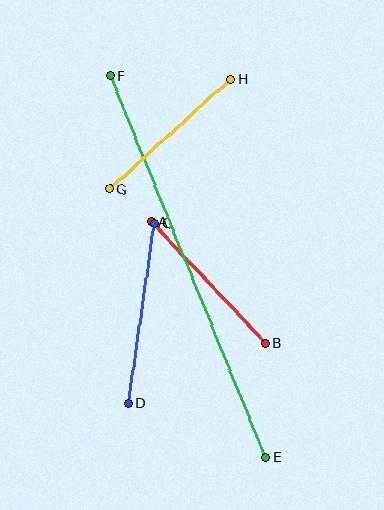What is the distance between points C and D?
The distance is approximately 181 pixels.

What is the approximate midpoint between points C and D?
The midpoint is at approximately (141, 313) pixels.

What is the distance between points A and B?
The distance is approximately 167 pixels.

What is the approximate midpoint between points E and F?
The midpoint is at approximately (188, 266) pixels.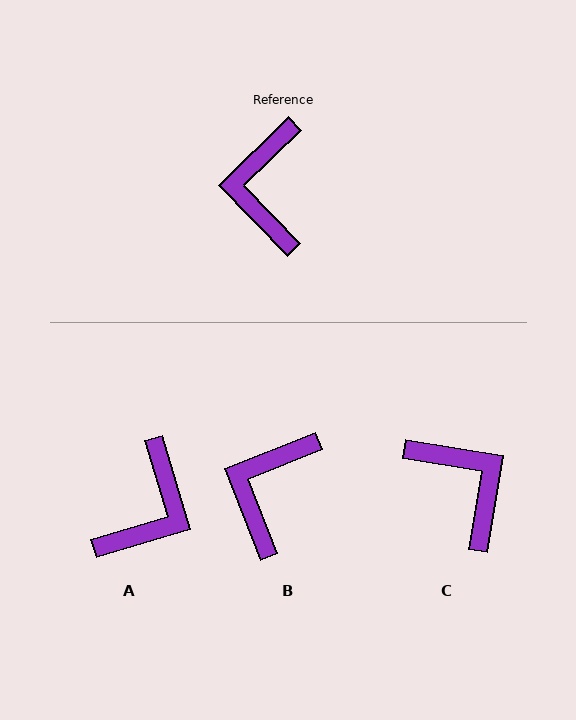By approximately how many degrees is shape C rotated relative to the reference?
Approximately 143 degrees clockwise.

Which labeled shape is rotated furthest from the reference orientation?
A, about 152 degrees away.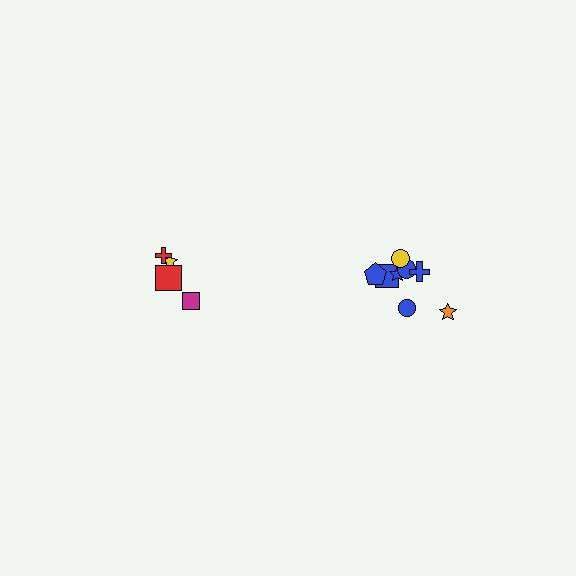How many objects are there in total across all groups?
There are 12 objects.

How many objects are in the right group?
There are 8 objects.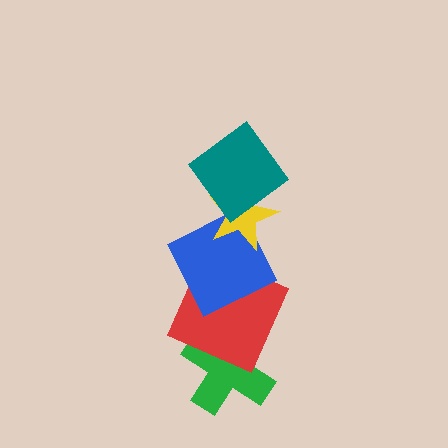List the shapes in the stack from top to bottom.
From top to bottom: the teal diamond, the yellow star, the blue square, the red square, the green cross.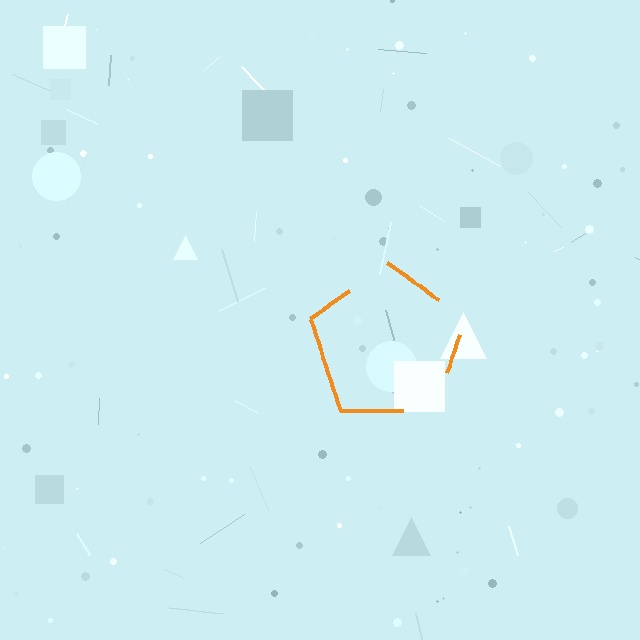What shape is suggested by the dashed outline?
The dashed outline suggests a pentagon.